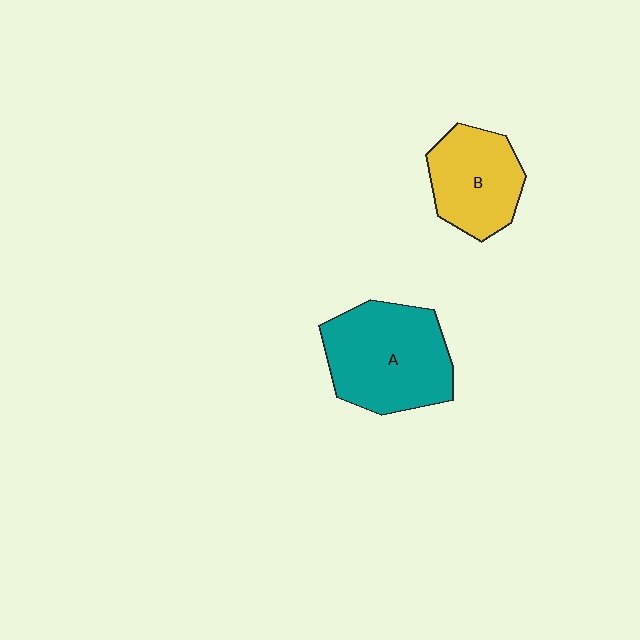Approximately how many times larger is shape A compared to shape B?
Approximately 1.4 times.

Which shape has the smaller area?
Shape B (yellow).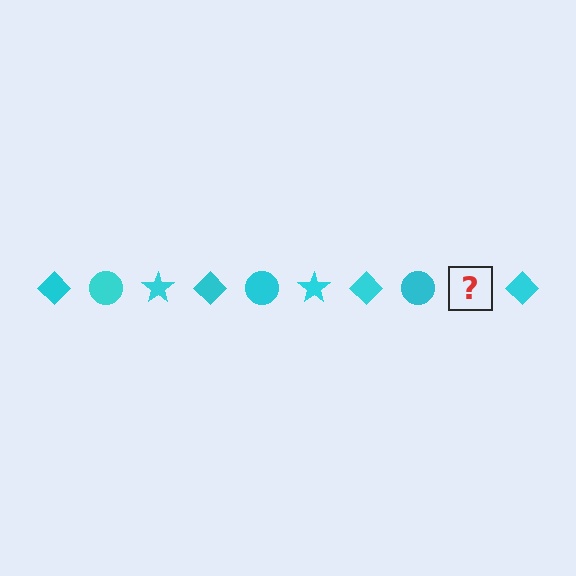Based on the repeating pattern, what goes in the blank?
The blank should be a cyan star.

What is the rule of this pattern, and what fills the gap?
The rule is that the pattern cycles through diamond, circle, star shapes in cyan. The gap should be filled with a cyan star.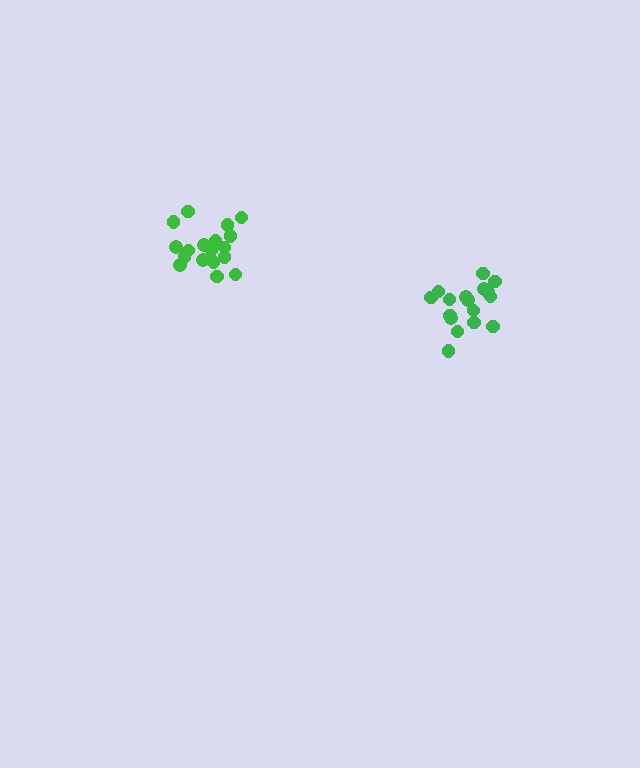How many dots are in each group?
Group 1: 17 dots, Group 2: 18 dots (35 total).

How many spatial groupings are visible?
There are 2 spatial groupings.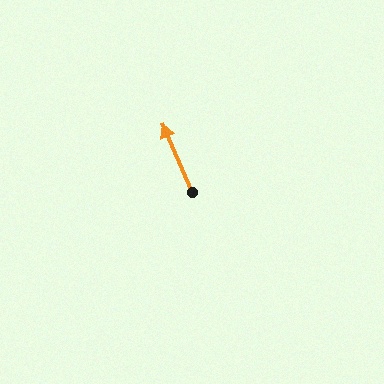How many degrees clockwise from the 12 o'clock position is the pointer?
Approximately 337 degrees.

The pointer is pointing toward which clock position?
Roughly 11 o'clock.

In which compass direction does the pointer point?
Northwest.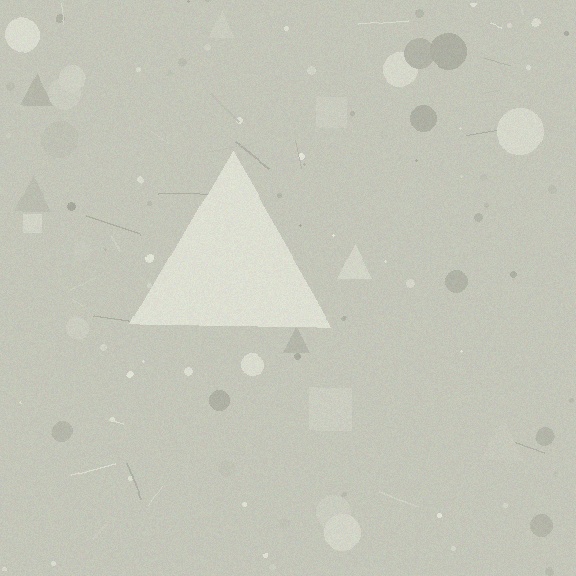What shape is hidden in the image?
A triangle is hidden in the image.